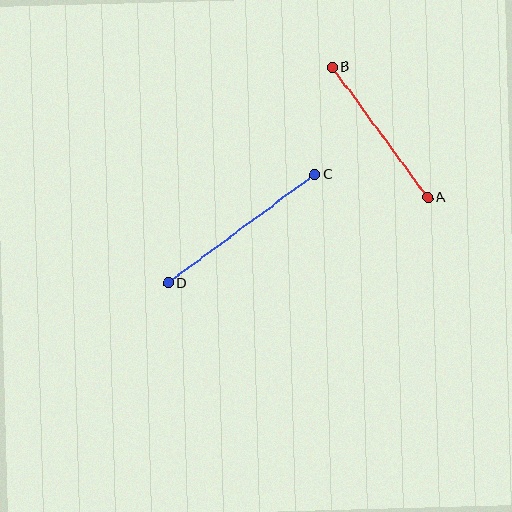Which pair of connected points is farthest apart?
Points C and D are farthest apart.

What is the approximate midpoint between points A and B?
The midpoint is at approximately (380, 132) pixels.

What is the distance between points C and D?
The distance is approximately 182 pixels.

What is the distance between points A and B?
The distance is approximately 161 pixels.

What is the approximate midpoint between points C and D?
The midpoint is at approximately (241, 229) pixels.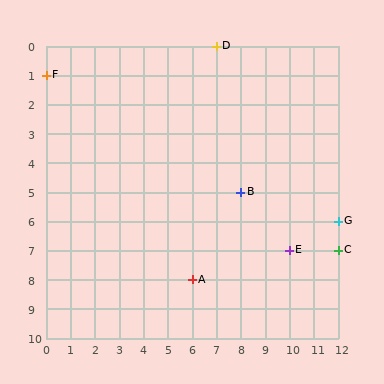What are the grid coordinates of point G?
Point G is at grid coordinates (12, 6).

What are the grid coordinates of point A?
Point A is at grid coordinates (6, 8).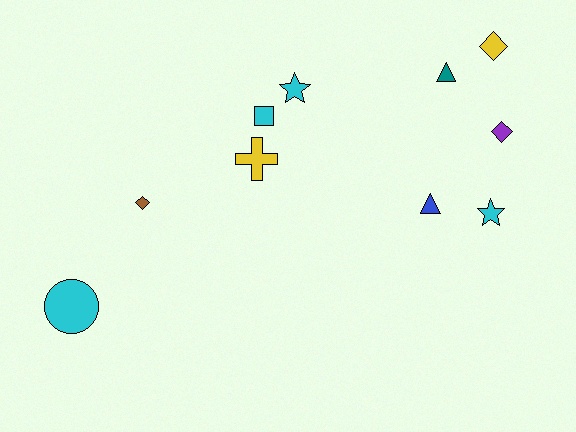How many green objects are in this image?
There are no green objects.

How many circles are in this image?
There is 1 circle.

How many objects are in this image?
There are 10 objects.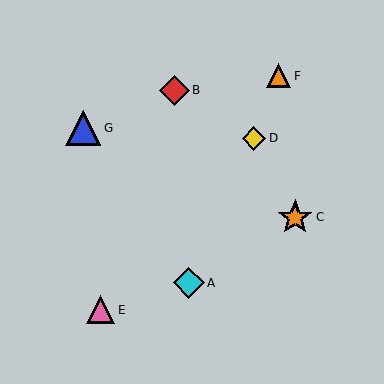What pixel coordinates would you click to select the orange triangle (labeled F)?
Click at (278, 76) to select the orange triangle F.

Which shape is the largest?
The blue triangle (labeled G) is the largest.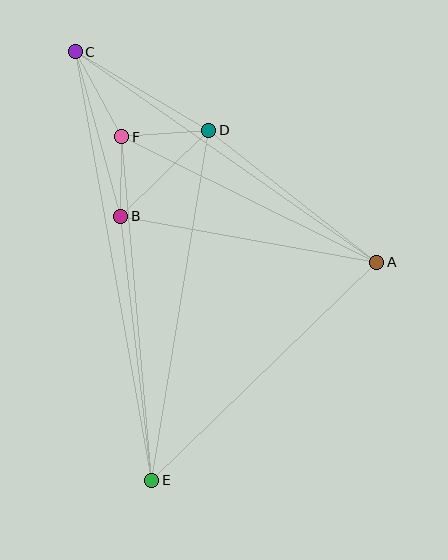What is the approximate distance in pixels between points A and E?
The distance between A and E is approximately 313 pixels.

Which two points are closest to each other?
Points B and F are closest to each other.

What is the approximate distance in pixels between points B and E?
The distance between B and E is approximately 266 pixels.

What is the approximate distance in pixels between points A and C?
The distance between A and C is approximately 368 pixels.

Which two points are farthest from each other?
Points C and E are farthest from each other.